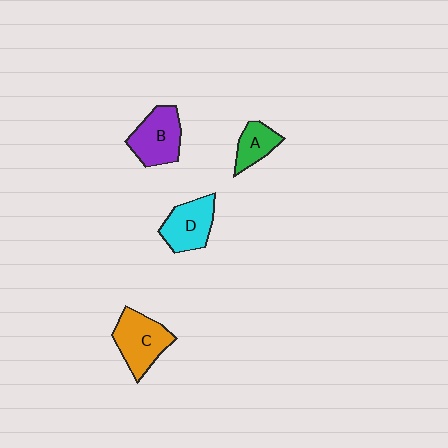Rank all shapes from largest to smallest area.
From largest to smallest: C (orange), B (purple), D (cyan), A (green).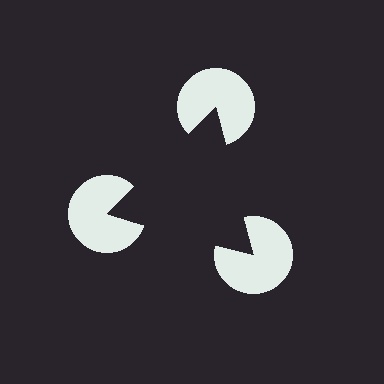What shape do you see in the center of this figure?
An illusory triangle — its edges are inferred from the aligned wedge cuts in the pac-man discs, not physically drawn.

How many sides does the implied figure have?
3 sides.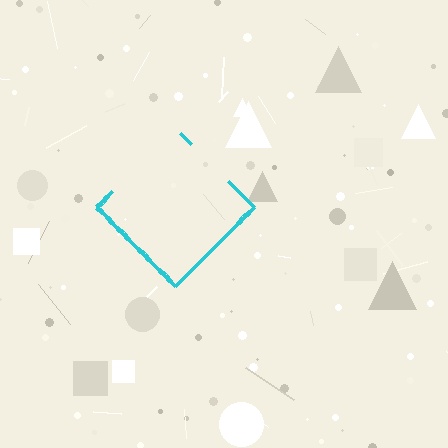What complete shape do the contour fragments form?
The contour fragments form a diamond.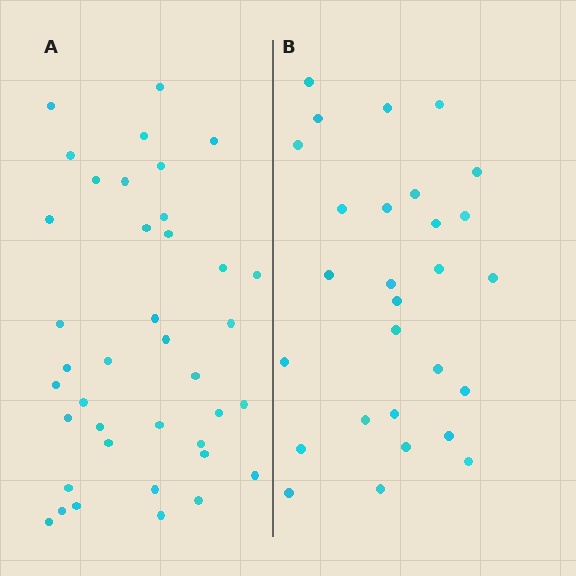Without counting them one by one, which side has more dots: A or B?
Region A (the left region) has more dots.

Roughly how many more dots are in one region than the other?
Region A has roughly 12 or so more dots than region B.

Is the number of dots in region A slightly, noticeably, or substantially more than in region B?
Region A has noticeably more, but not dramatically so. The ratio is roughly 1.4 to 1.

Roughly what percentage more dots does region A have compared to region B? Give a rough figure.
About 40% more.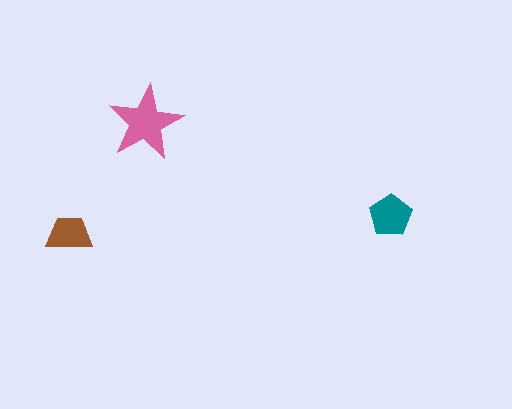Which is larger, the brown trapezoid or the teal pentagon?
The teal pentagon.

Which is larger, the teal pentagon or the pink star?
The pink star.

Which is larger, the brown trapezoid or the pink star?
The pink star.